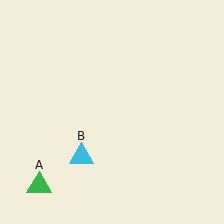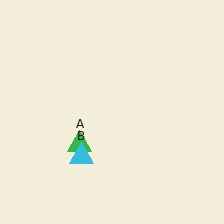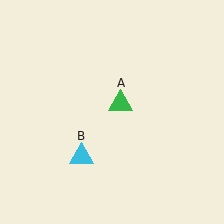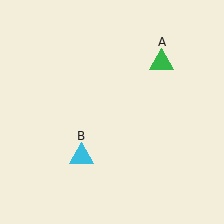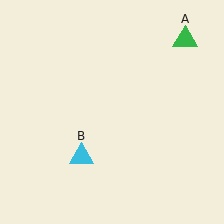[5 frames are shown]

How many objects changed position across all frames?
1 object changed position: green triangle (object A).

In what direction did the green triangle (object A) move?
The green triangle (object A) moved up and to the right.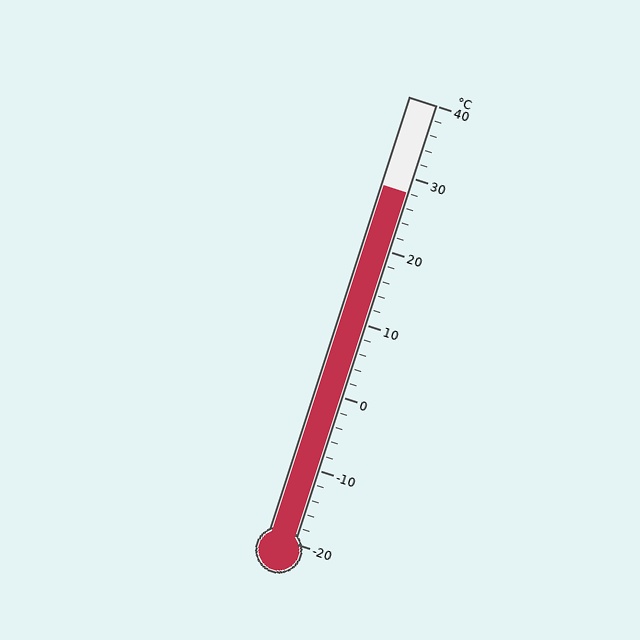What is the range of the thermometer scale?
The thermometer scale ranges from -20°C to 40°C.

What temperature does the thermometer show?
The thermometer shows approximately 28°C.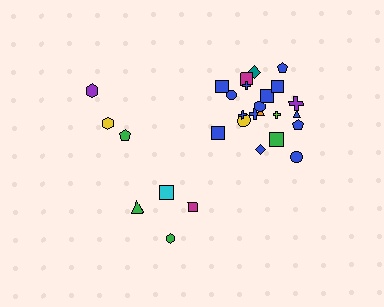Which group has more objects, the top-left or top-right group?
The top-right group.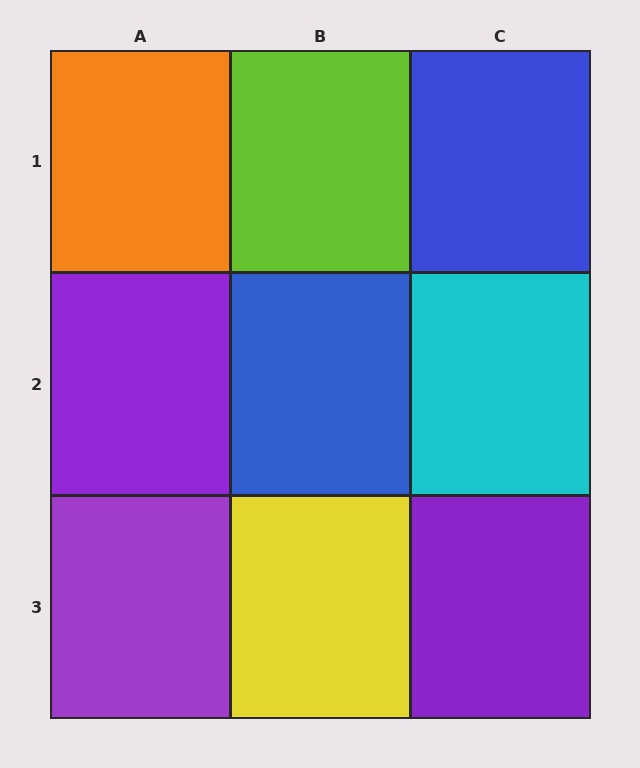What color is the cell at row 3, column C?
Purple.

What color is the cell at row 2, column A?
Purple.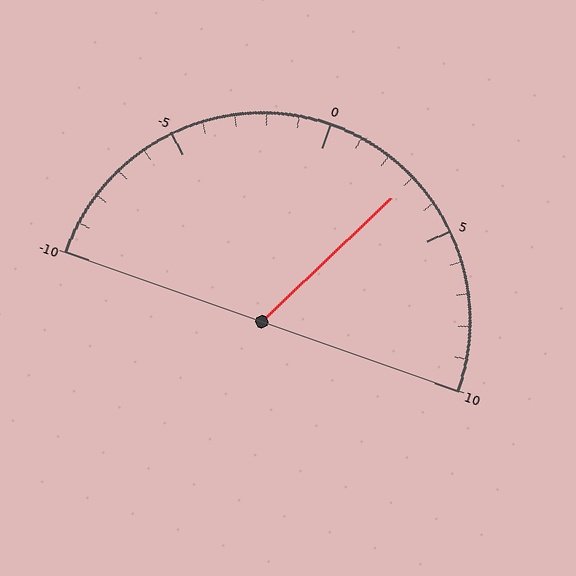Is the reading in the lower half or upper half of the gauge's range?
The reading is in the upper half of the range (-10 to 10).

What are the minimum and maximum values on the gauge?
The gauge ranges from -10 to 10.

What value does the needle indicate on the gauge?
The needle indicates approximately 3.